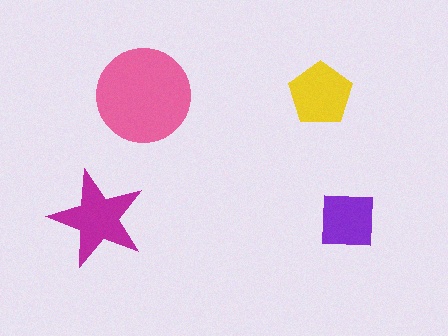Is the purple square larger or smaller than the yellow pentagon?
Smaller.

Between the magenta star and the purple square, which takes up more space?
The magenta star.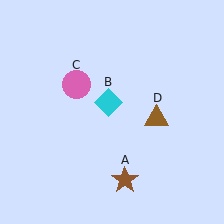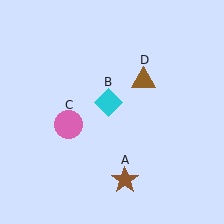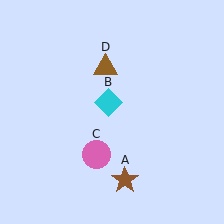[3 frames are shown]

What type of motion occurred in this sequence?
The pink circle (object C), brown triangle (object D) rotated counterclockwise around the center of the scene.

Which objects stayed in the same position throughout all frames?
Brown star (object A) and cyan diamond (object B) remained stationary.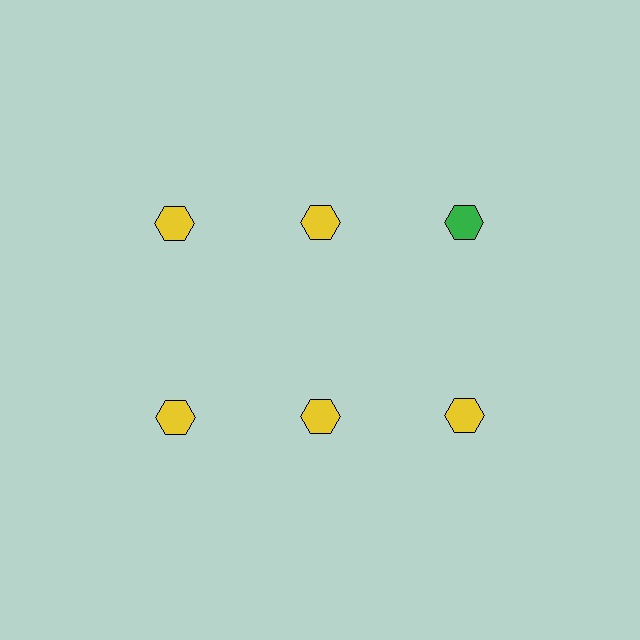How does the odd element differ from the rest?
It has a different color: green instead of yellow.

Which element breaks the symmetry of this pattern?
The green hexagon in the top row, center column breaks the symmetry. All other shapes are yellow hexagons.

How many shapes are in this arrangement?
There are 6 shapes arranged in a grid pattern.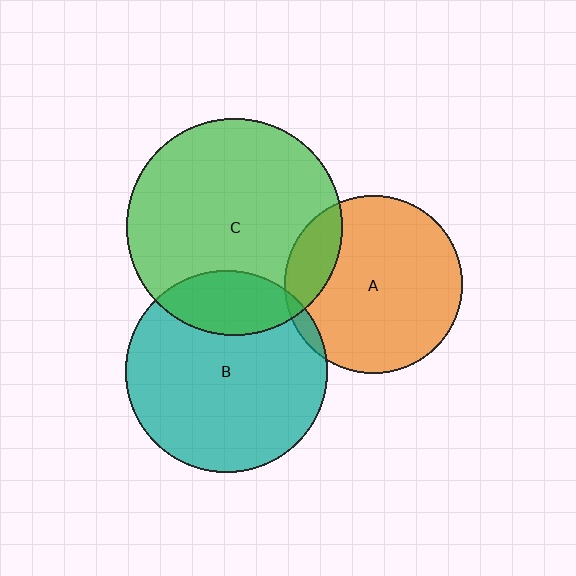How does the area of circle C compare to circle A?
Approximately 1.5 times.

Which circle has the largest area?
Circle C (green).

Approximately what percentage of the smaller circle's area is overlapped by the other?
Approximately 15%.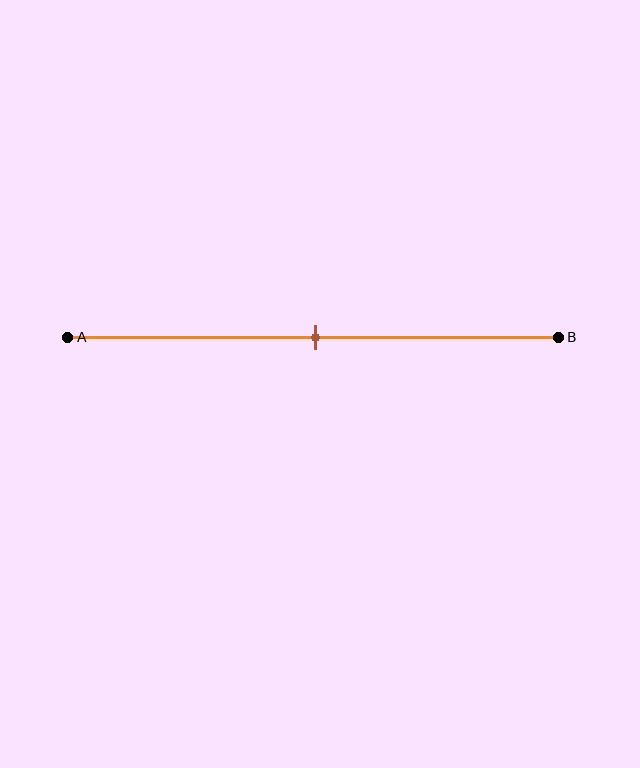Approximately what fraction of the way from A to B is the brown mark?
The brown mark is approximately 50% of the way from A to B.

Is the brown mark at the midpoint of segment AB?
Yes, the mark is approximately at the midpoint.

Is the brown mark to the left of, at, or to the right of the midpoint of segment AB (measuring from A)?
The brown mark is approximately at the midpoint of segment AB.